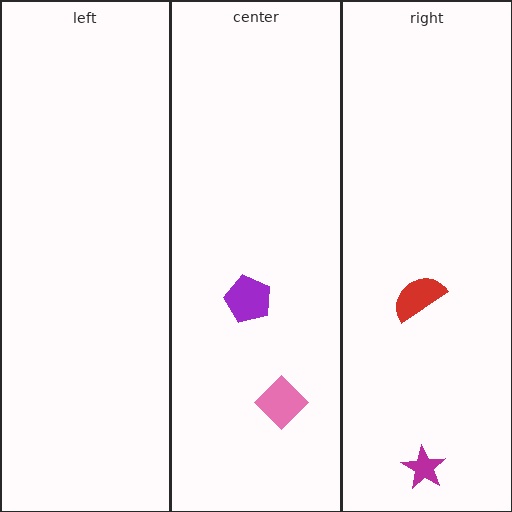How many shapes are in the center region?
2.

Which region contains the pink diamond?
The center region.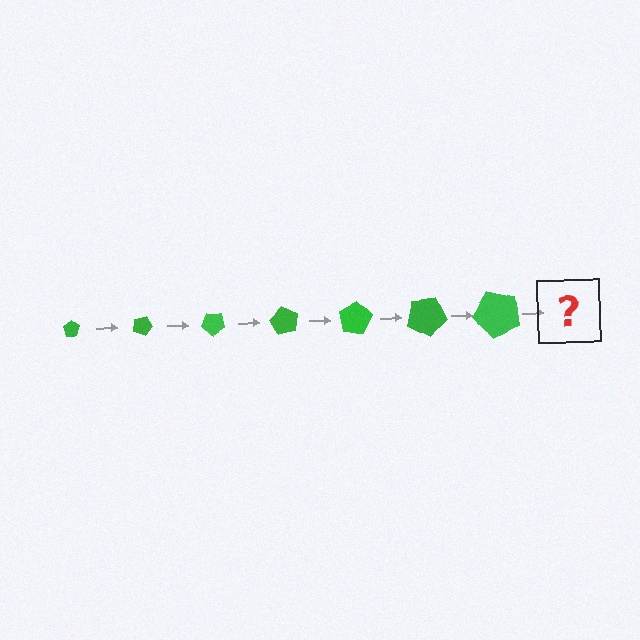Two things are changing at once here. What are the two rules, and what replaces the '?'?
The two rules are that the pentagon grows larger each step and it rotates 20 degrees each step. The '?' should be a pentagon, larger than the previous one and rotated 140 degrees from the start.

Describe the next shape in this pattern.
It should be a pentagon, larger than the previous one and rotated 140 degrees from the start.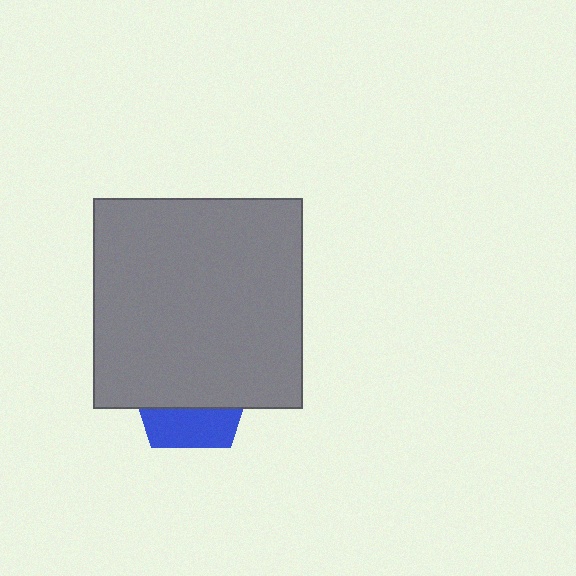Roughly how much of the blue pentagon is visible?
A small part of it is visible (roughly 33%).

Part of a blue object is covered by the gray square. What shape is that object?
It is a pentagon.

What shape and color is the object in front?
The object in front is a gray square.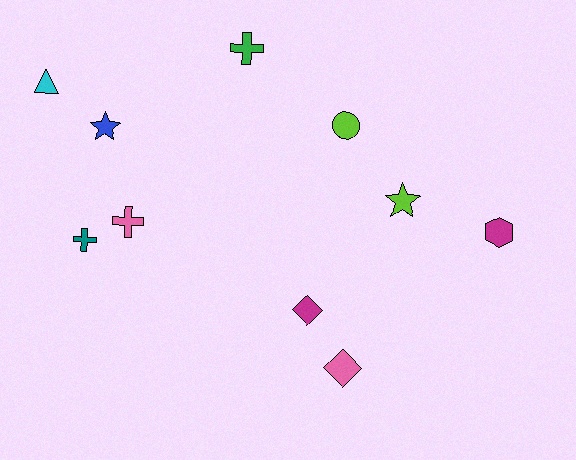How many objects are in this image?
There are 10 objects.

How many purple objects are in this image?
There are no purple objects.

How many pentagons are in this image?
There are no pentagons.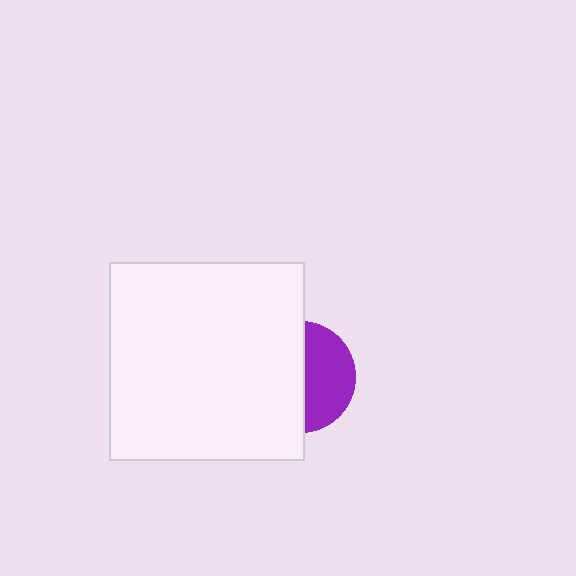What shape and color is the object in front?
The object in front is a white rectangle.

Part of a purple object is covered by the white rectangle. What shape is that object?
It is a circle.